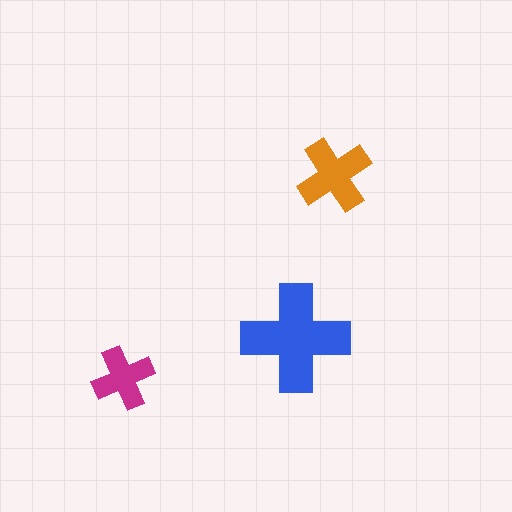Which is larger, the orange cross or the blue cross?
The blue one.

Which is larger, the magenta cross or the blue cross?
The blue one.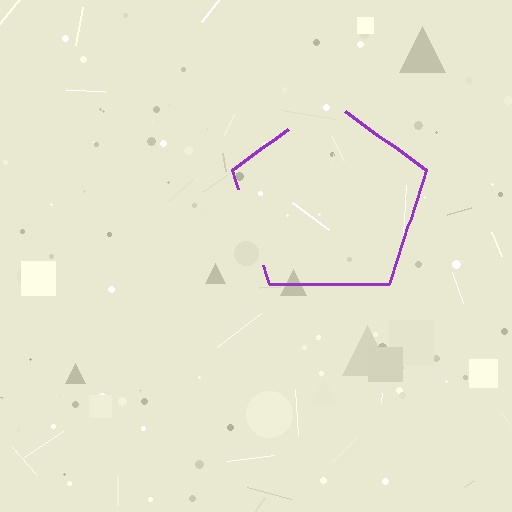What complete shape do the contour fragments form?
The contour fragments form a pentagon.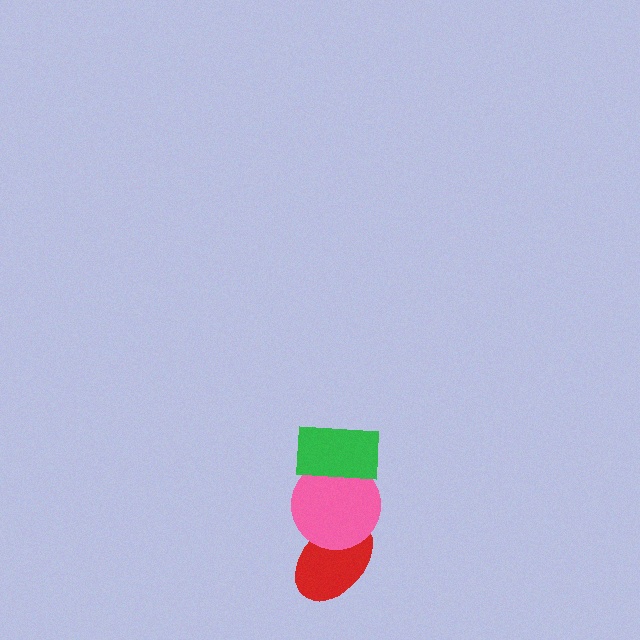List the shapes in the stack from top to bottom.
From top to bottom: the green rectangle, the pink circle, the red ellipse.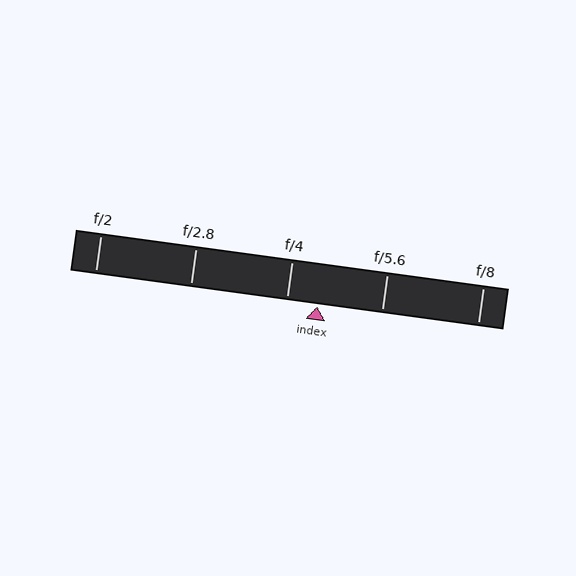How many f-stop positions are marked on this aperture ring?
There are 5 f-stop positions marked.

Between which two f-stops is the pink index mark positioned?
The index mark is between f/4 and f/5.6.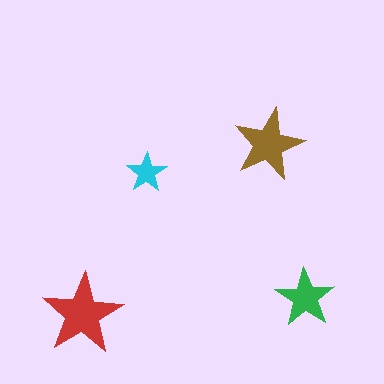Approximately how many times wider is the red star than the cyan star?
About 2 times wider.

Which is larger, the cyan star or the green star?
The green one.